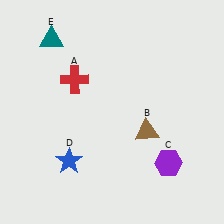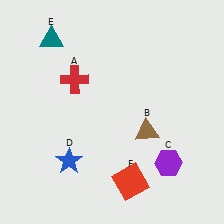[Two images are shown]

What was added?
A red square (F) was added in Image 2.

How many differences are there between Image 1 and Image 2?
There is 1 difference between the two images.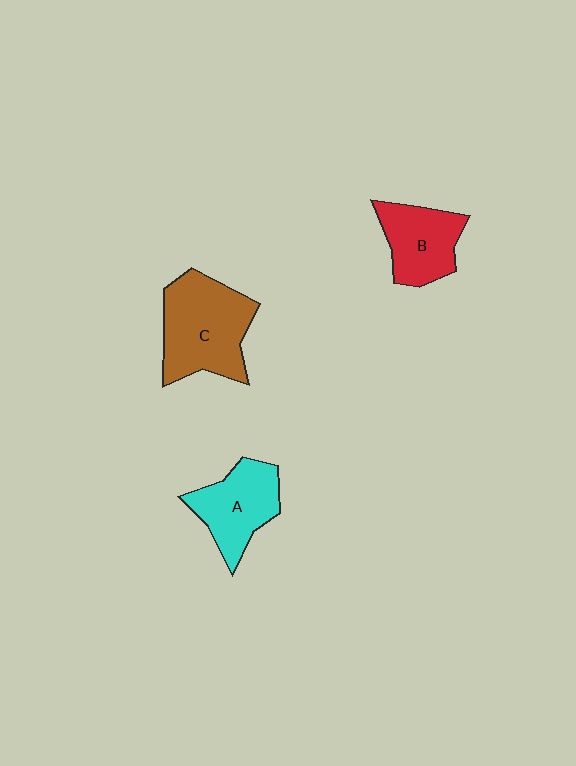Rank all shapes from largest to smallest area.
From largest to smallest: C (brown), A (cyan), B (red).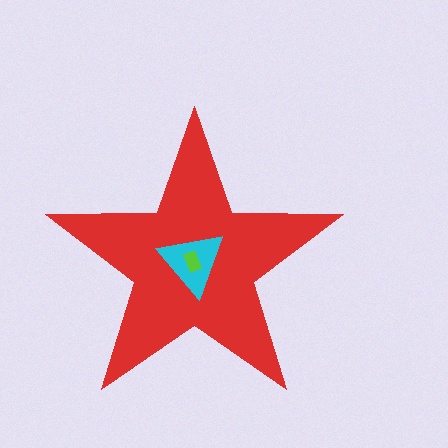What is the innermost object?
The lime rectangle.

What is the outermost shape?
The red star.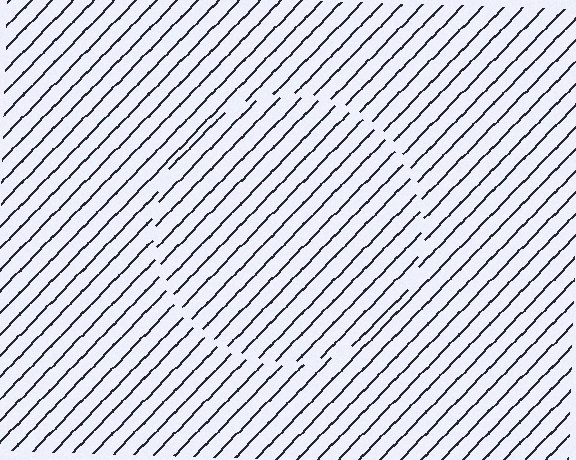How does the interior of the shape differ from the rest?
The interior of the shape contains the same grating, shifted by half a period — the contour is defined by the phase discontinuity where line-ends from the inner and outer gratings abut.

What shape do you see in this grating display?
An illusory circle. The interior of the shape contains the same grating, shifted by half a period — the contour is defined by the phase discontinuity where line-ends from the inner and outer gratings abut.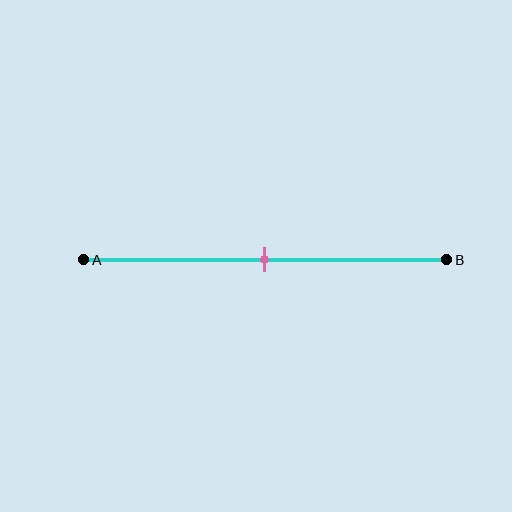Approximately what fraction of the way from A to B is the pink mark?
The pink mark is approximately 50% of the way from A to B.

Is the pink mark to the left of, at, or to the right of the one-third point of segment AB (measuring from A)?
The pink mark is to the right of the one-third point of segment AB.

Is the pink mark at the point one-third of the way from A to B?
No, the mark is at about 50% from A, not at the 33% one-third point.